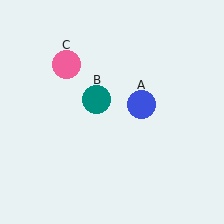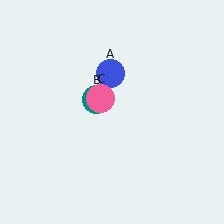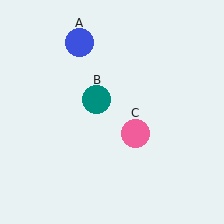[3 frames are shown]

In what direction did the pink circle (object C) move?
The pink circle (object C) moved down and to the right.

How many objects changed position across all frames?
2 objects changed position: blue circle (object A), pink circle (object C).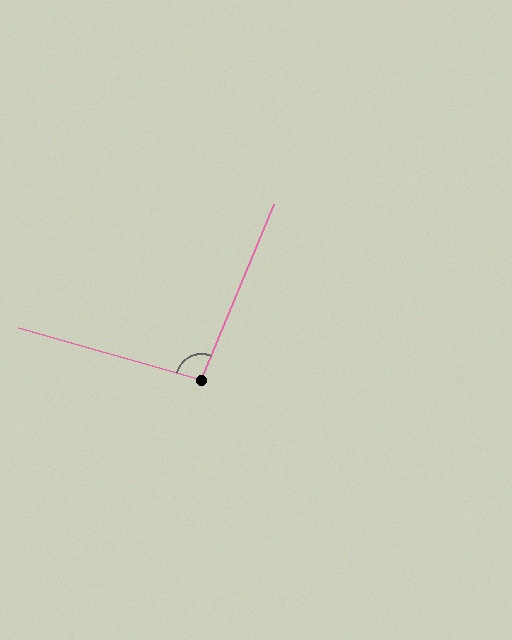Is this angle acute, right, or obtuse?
It is obtuse.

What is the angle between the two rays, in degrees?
Approximately 97 degrees.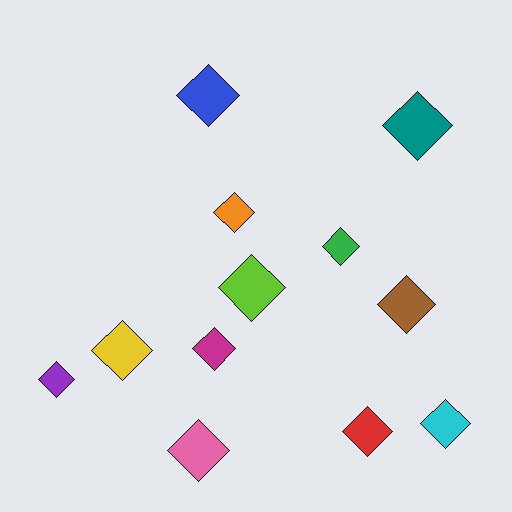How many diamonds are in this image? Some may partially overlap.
There are 12 diamonds.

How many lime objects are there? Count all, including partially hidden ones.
There is 1 lime object.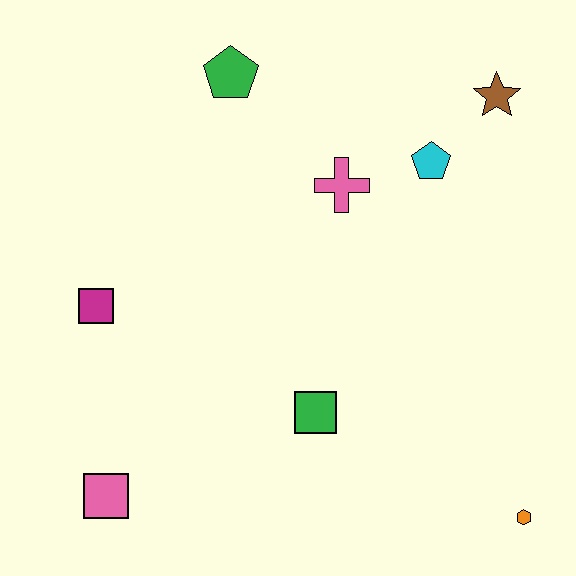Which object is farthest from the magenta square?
The orange hexagon is farthest from the magenta square.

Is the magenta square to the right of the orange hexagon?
No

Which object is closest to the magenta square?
The pink square is closest to the magenta square.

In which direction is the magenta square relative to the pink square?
The magenta square is above the pink square.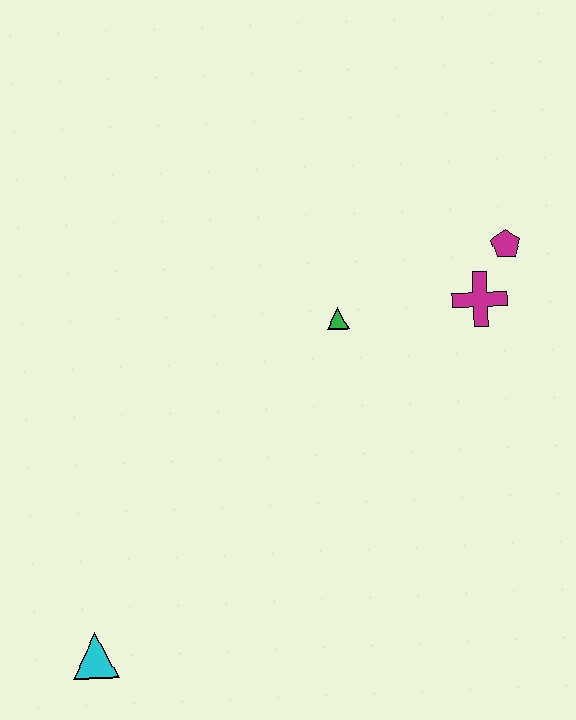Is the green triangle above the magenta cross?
No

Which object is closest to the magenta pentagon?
The magenta cross is closest to the magenta pentagon.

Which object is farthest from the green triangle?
The cyan triangle is farthest from the green triangle.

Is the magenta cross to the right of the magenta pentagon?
No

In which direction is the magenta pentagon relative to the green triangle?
The magenta pentagon is to the right of the green triangle.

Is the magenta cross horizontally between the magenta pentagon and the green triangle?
Yes